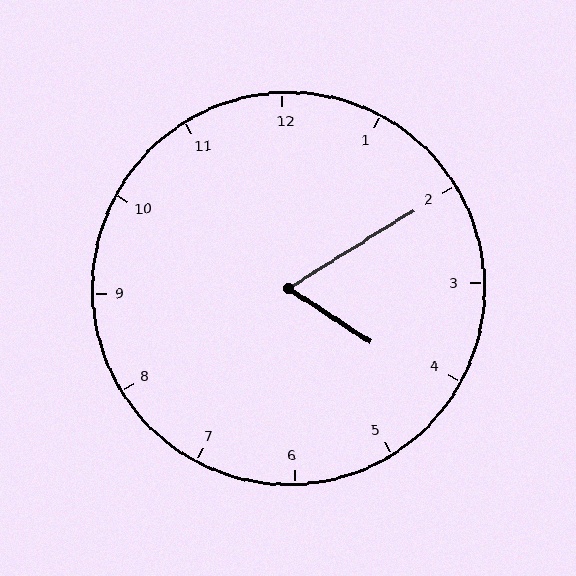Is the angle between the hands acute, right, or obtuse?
It is acute.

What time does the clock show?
4:10.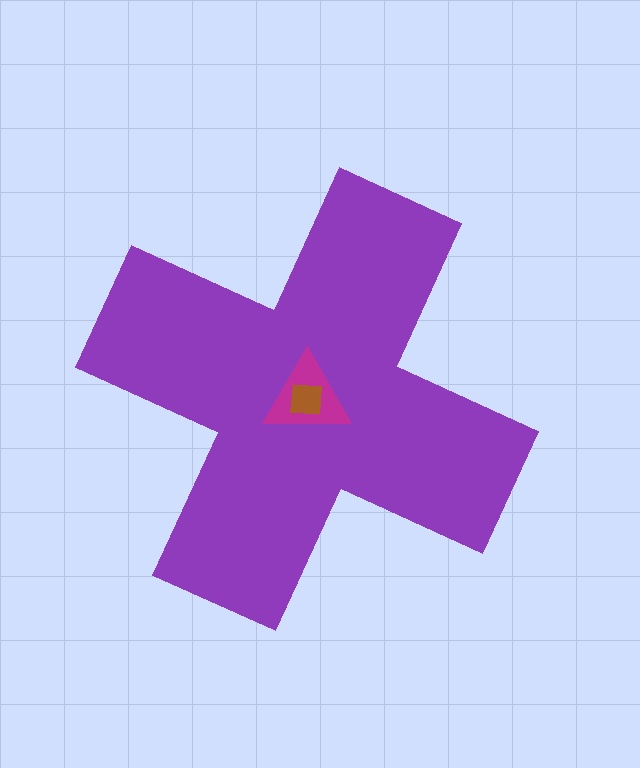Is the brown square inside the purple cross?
Yes.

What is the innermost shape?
The brown square.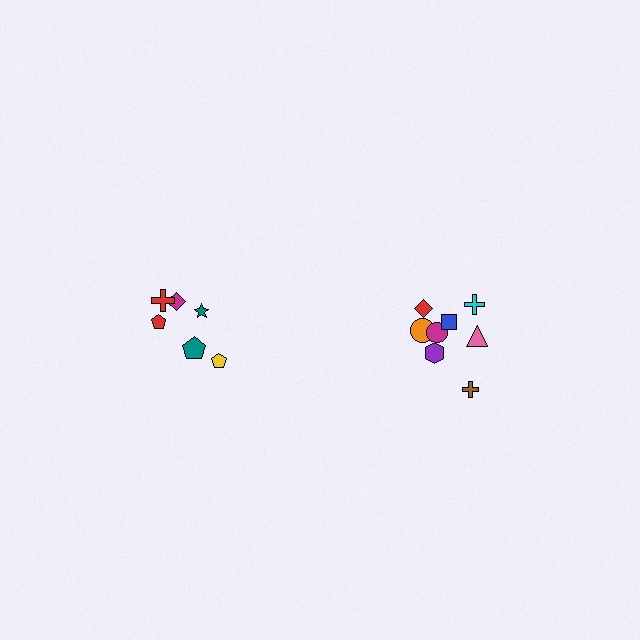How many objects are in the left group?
There are 6 objects.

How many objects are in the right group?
There are 8 objects.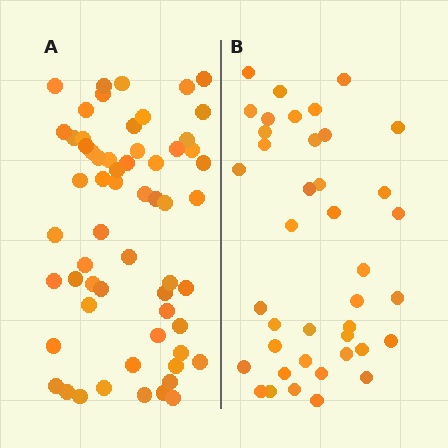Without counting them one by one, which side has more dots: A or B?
Region A (the left region) has more dots.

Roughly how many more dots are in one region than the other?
Region A has approximately 20 more dots than region B.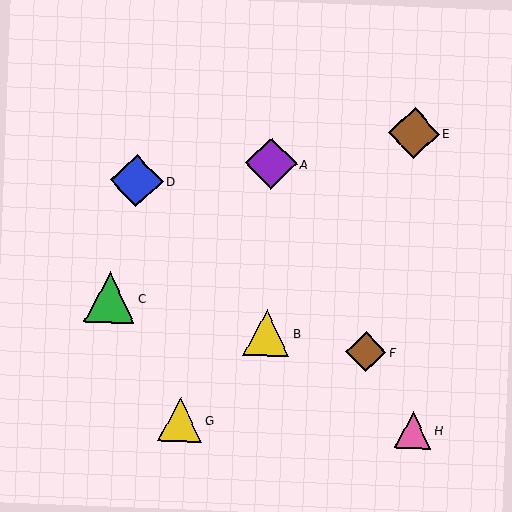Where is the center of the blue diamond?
The center of the blue diamond is at (137, 181).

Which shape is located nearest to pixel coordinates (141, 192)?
The blue diamond (labeled D) at (137, 181) is nearest to that location.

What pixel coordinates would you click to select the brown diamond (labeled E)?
Click at (414, 133) to select the brown diamond E.